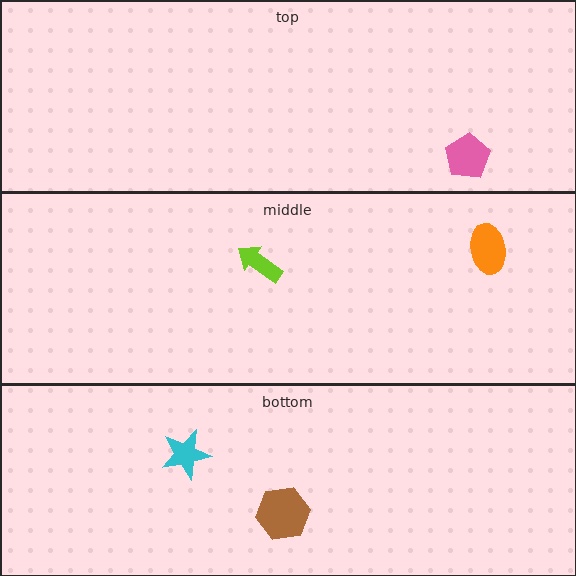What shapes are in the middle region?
The lime arrow, the orange ellipse.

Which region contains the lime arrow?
The middle region.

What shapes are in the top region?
The pink pentagon.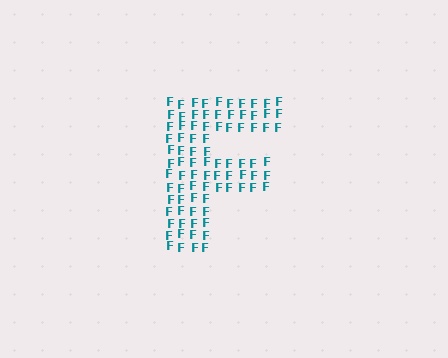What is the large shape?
The large shape is the letter F.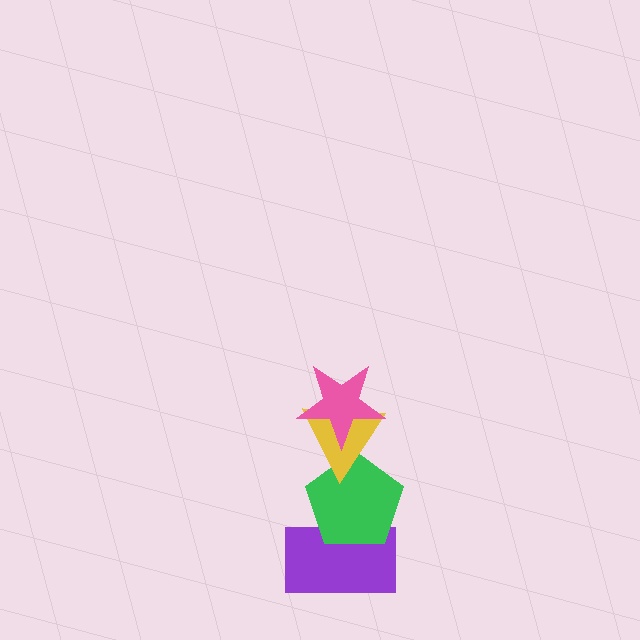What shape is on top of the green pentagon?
The yellow triangle is on top of the green pentagon.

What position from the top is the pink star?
The pink star is 1st from the top.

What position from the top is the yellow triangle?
The yellow triangle is 2nd from the top.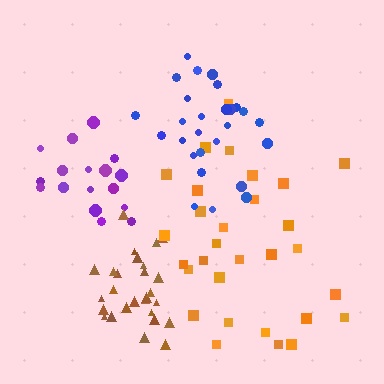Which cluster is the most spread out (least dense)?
Orange.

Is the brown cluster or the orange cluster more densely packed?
Brown.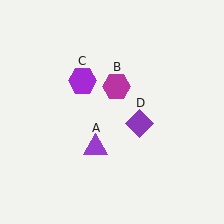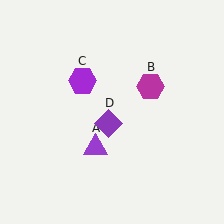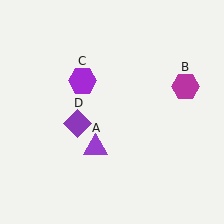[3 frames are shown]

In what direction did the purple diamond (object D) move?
The purple diamond (object D) moved left.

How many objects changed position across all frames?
2 objects changed position: magenta hexagon (object B), purple diamond (object D).